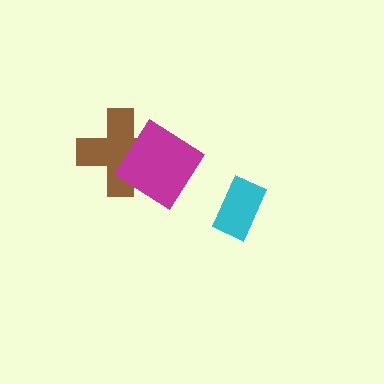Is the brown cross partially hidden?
Yes, it is partially covered by another shape.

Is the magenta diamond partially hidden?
No, no other shape covers it.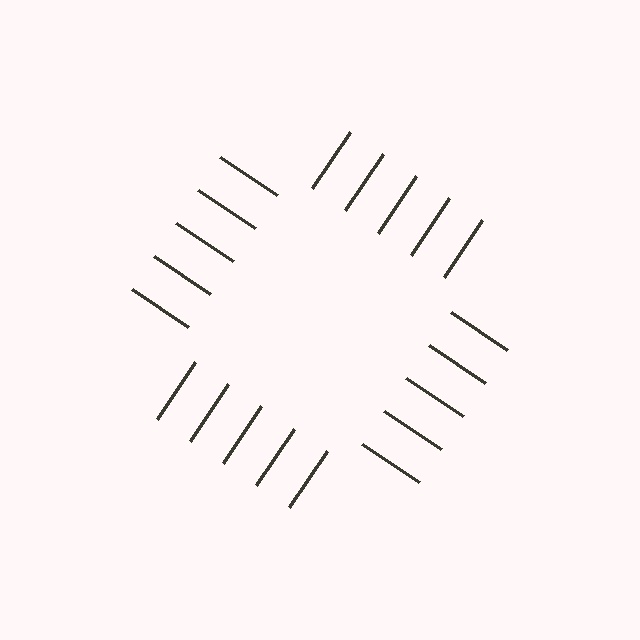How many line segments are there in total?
20 — 5 along each of the 4 edges.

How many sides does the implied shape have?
4 sides — the line-ends trace a square.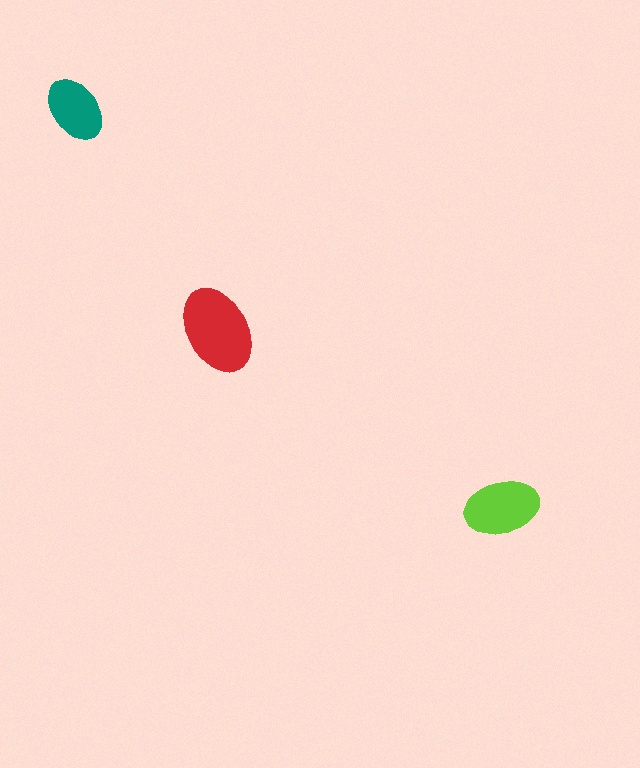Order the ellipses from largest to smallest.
the red one, the lime one, the teal one.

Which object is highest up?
The teal ellipse is topmost.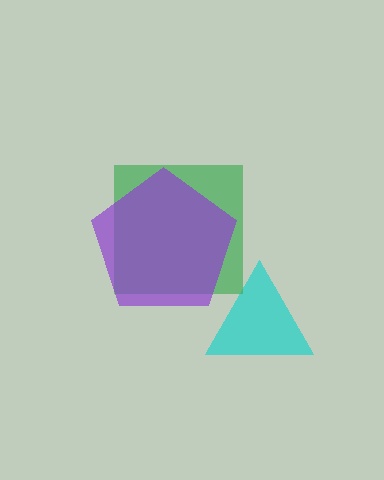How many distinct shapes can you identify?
There are 3 distinct shapes: a cyan triangle, a green square, a purple pentagon.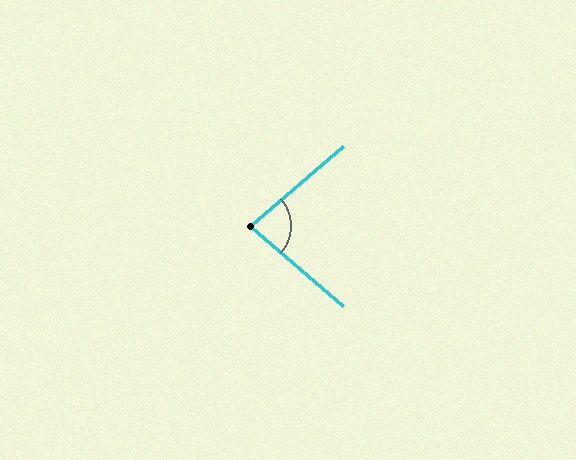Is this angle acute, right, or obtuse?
It is acute.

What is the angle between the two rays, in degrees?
Approximately 81 degrees.